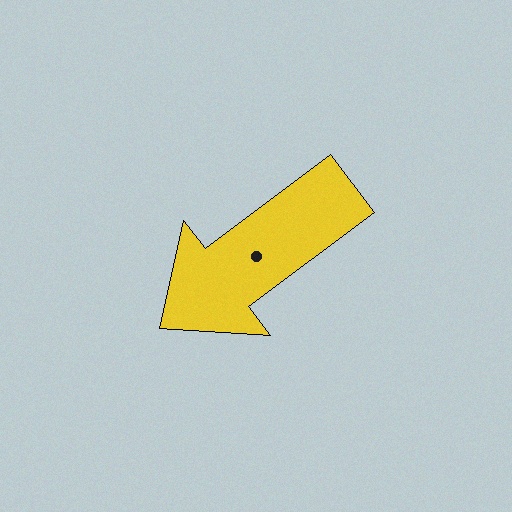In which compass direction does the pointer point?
Southwest.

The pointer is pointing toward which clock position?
Roughly 8 o'clock.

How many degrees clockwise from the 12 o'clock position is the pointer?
Approximately 233 degrees.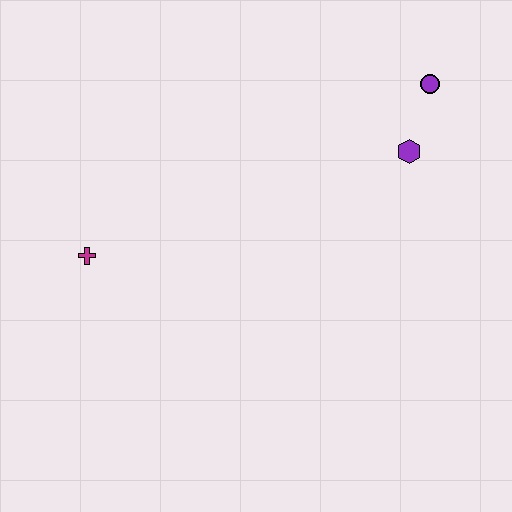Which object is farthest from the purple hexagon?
The magenta cross is farthest from the purple hexagon.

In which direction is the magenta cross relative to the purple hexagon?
The magenta cross is to the left of the purple hexagon.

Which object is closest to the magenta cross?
The purple hexagon is closest to the magenta cross.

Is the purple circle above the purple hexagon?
Yes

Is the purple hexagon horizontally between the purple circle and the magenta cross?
Yes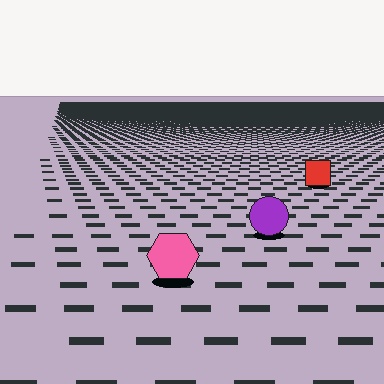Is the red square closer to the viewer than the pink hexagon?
No. The pink hexagon is closer — you can tell from the texture gradient: the ground texture is coarser near it.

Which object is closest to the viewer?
The pink hexagon is closest. The texture marks near it are larger and more spread out.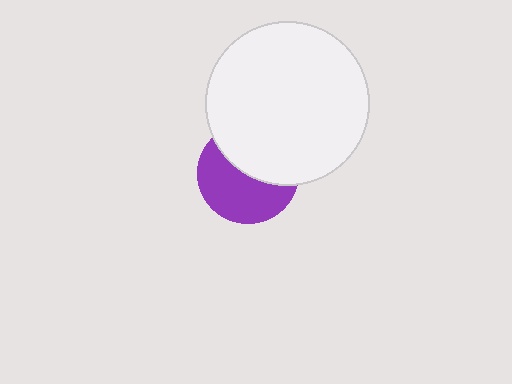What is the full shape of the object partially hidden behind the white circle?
The partially hidden object is a purple circle.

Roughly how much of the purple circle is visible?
About half of it is visible (roughly 54%).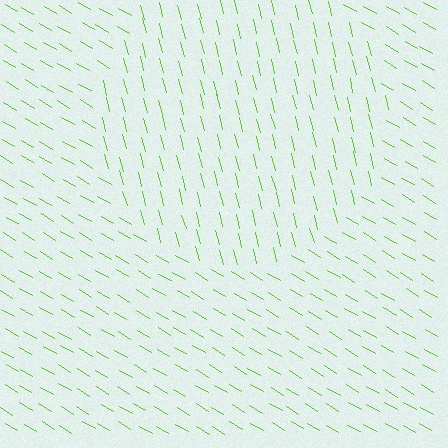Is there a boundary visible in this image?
Yes, there is a texture boundary formed by a change in line orientation.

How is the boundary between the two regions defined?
The boundary is defined purely by a change in line orientation (approximately 45 degrees difference). All lines are the same color and thickness.